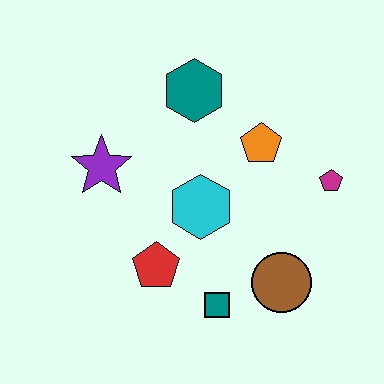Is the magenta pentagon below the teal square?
No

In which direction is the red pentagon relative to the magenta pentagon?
The red pentagon is to the left of the magenta pentagon.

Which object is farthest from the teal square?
The teal hexagon is farthest from the teal square.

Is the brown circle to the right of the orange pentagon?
Yes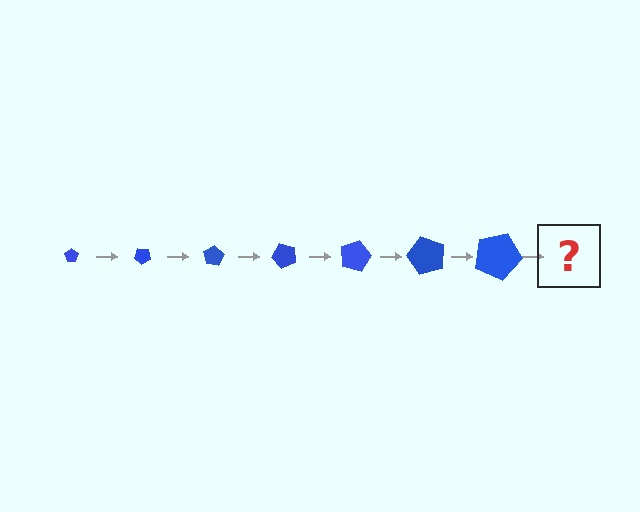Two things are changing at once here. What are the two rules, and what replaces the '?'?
The two rules are that the pentagon grows larger each step and it rotates 40 degrees each step. The '?' should be a pentagon, larger than the previous one and rotated 280 degrees from the start.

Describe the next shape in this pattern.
It should be a pentagon, larger than the previous one and rotated 280 degrees from the start.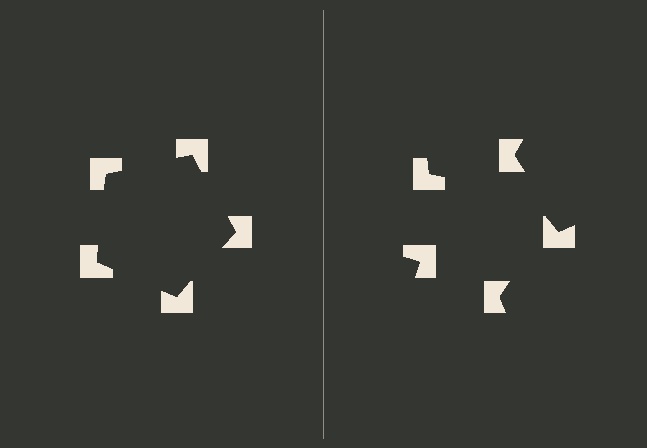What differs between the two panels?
The notched squares are positioned identically on both sides; only the wedge orientations differ. On the left they align to a pentagon; on the right they are misaligned.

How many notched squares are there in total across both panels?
10 — 5 on each side.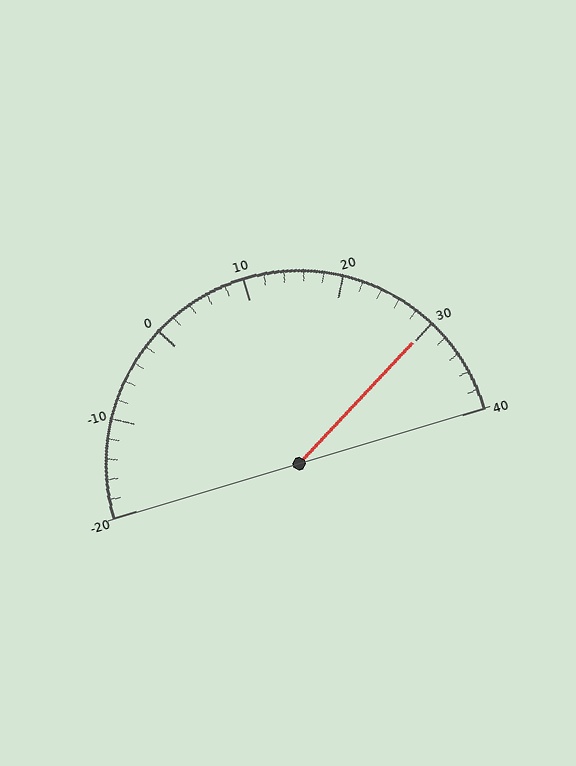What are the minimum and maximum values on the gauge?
The gauge ranges from -20 to 40.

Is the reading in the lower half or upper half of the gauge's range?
The reading is in the upper half of the range (-20 to 40).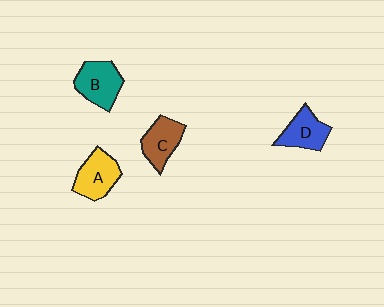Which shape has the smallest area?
Shape D (blue).